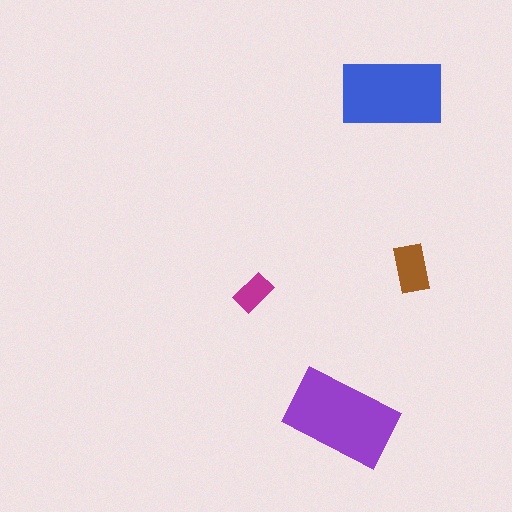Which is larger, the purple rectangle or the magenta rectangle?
The purple one.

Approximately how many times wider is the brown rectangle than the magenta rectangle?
About 1.5 times wider.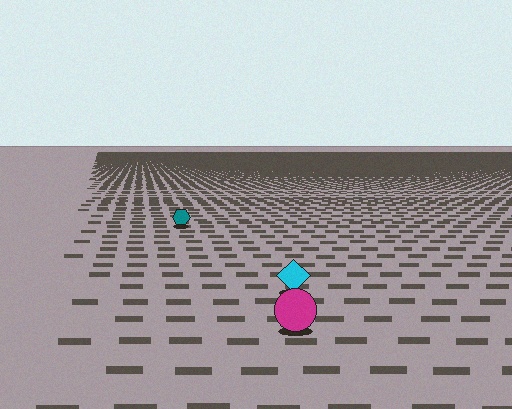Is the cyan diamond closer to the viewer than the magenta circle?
No. The magenta circle is closer — you can tell from the texture gradient: the ground texture is coarser near it.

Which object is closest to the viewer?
The magenta circle is closest. The texture marks near it are larger and more spread out.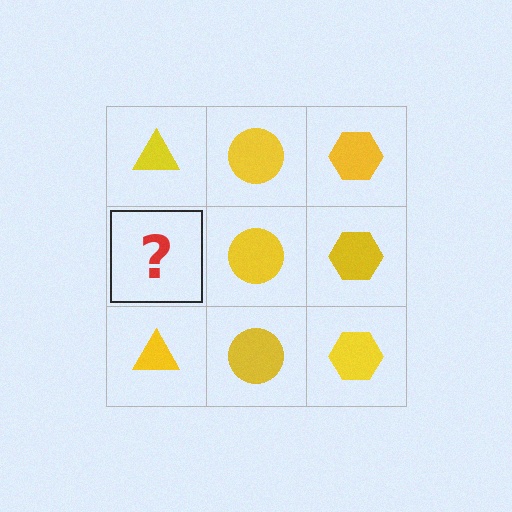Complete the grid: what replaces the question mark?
The question mark should be replaced with a yellow triangle.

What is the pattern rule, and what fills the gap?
The rule is that each column has a consistent shape. The gap should be filled with a yellow triangle.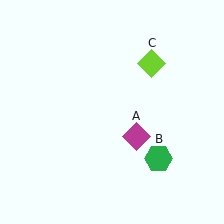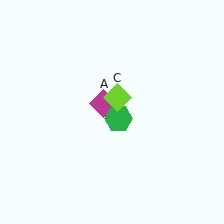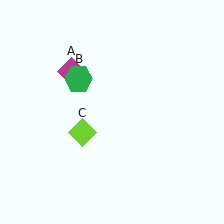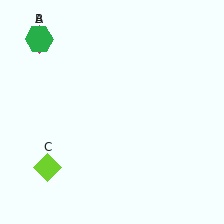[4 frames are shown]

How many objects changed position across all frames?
3 objects changed position: magenta diamond (object A), green hexagon (object B), lime diamond (object C).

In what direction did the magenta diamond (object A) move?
The magenta diamond (object A) moved up and to the left.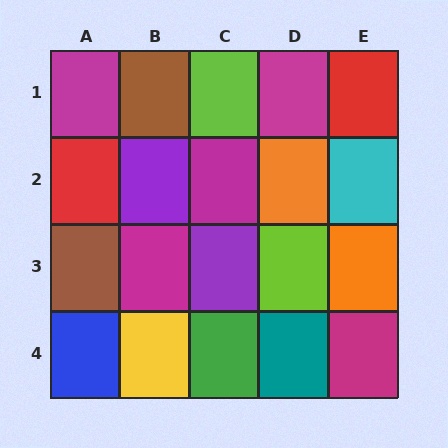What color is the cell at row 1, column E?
Red.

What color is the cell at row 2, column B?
Purple.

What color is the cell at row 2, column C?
Magenta.